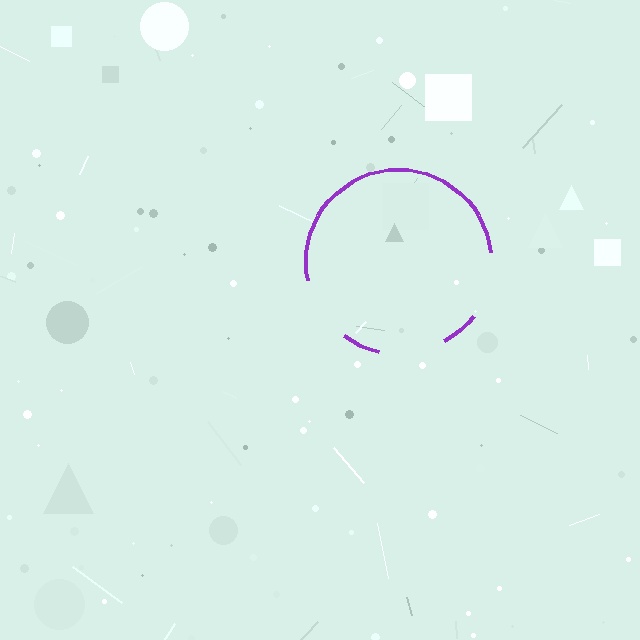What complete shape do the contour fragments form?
The contour fragments form a circle.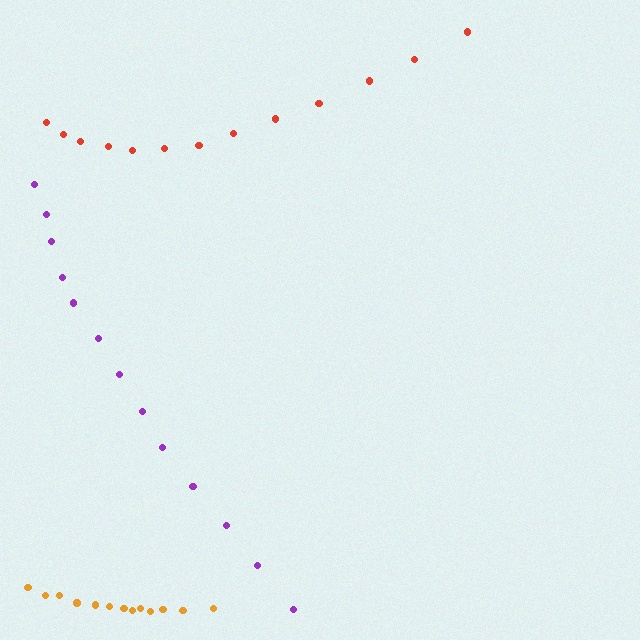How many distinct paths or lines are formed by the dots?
There are 3 distinct paths.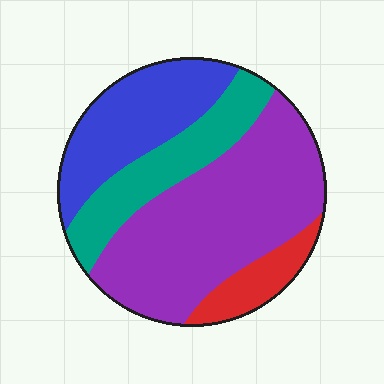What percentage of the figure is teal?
Teal takes up about one fifth (1/5) of the figure.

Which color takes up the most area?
Purple, at roughly 50%.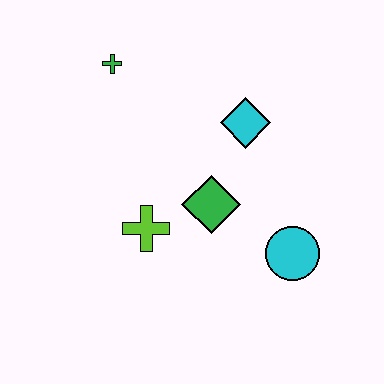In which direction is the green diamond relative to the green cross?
The green diamond is below the green cross.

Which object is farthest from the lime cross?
The green cross is farthest from the lime cross.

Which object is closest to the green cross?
The cyan diamond is closest to the green cross.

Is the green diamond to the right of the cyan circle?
No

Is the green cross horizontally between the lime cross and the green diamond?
No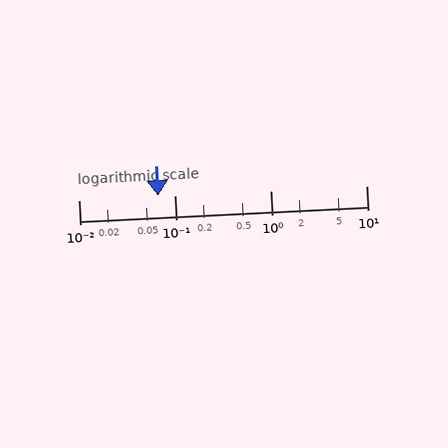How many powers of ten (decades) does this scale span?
The scale spans 3 decades, from 0.01 to 10.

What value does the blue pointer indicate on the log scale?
The pointer indicates approximately 0.067.